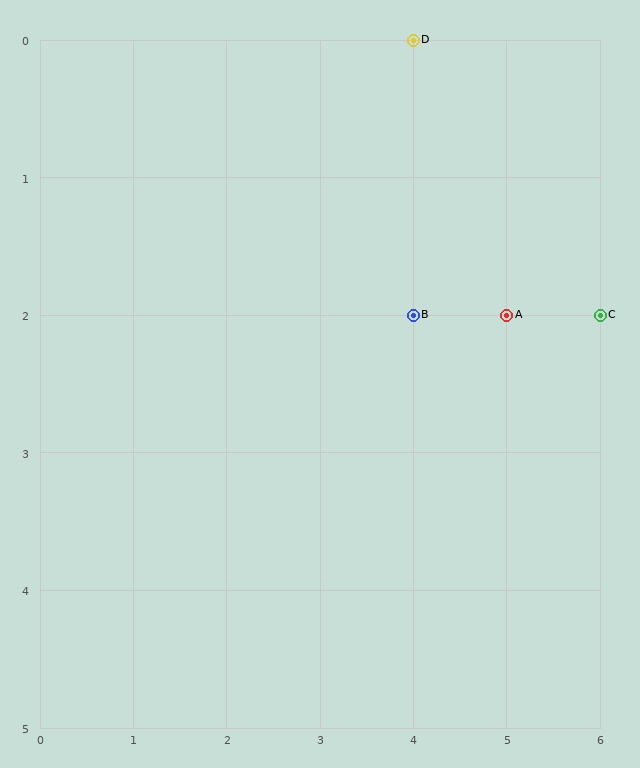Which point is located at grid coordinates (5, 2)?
Point A is at (5, 2).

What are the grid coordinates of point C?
Point C is at grid coordinates (6, 2).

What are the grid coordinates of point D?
Point D is at grid coordinates (4, 0).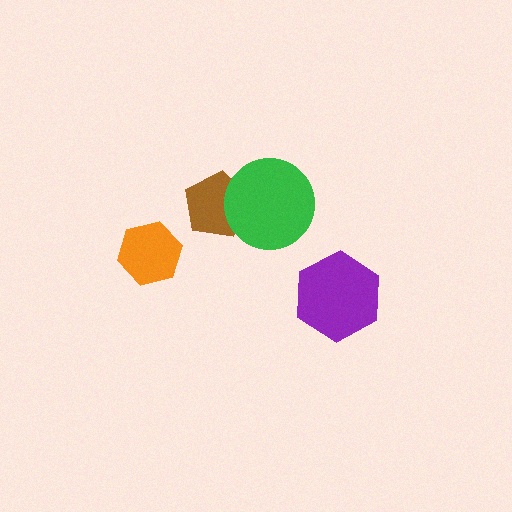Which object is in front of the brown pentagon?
The green circle is in front of the brown pentagon.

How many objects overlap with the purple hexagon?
0 objects overlap with the purple hexagon.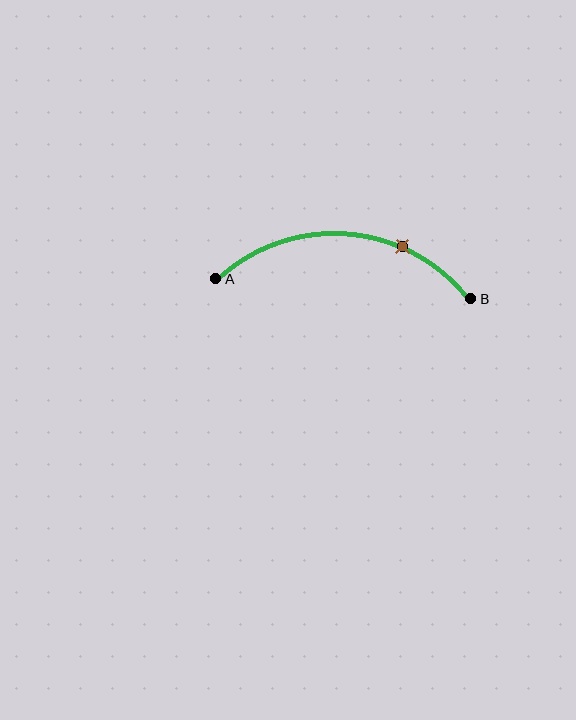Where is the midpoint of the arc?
The arc midpoint is the point on the curve farthest from the straight line joining A and B. It sits above that line.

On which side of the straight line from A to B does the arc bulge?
The arc bulges above the straight line connecting A and B.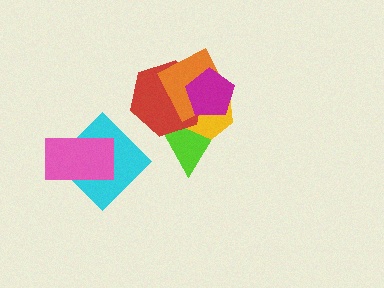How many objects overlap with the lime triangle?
3 objects overlap with the lime triangle.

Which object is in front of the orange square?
The magenta pentagon is in front of the orange square.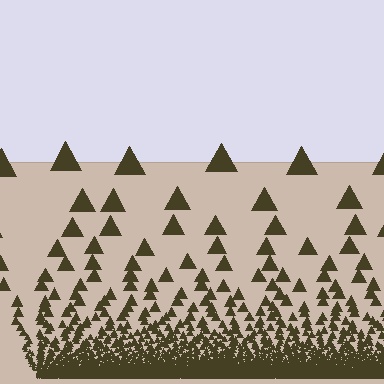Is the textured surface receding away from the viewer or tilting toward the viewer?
The surface appears to tilt toward the viewer. Texture elements get larger and sparser toward the top.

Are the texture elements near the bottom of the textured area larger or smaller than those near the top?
Smaller. The gradient is inverted — elements near the bottom are smaller and denser.